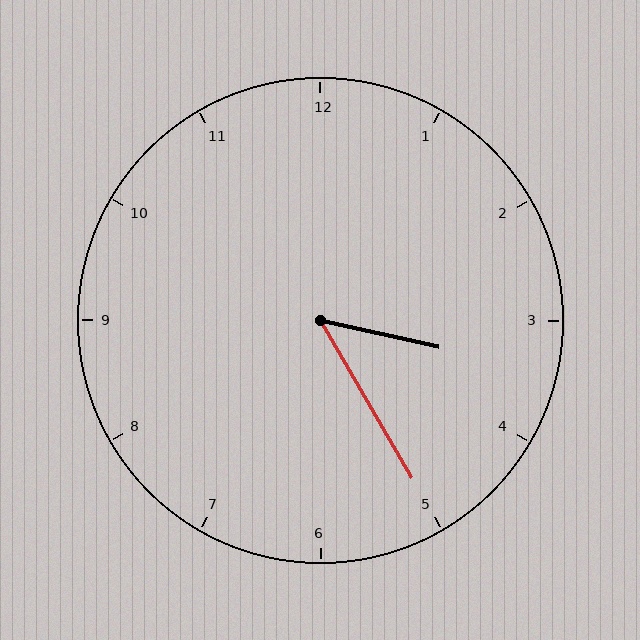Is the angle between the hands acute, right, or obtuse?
It is acute.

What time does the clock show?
3:25.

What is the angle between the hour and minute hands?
Approximately 48 degrees.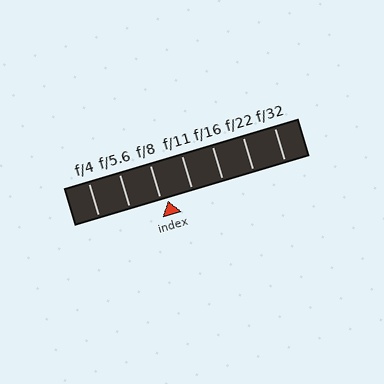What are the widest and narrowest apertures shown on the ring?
The widest aperture shown is f/4 and the narrowest is f/32.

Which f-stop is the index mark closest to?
The index mark is closest to f/8.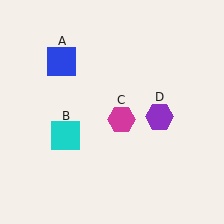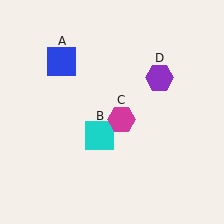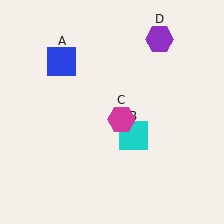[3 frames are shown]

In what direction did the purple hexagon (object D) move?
The purple hexagon (object D) moved up.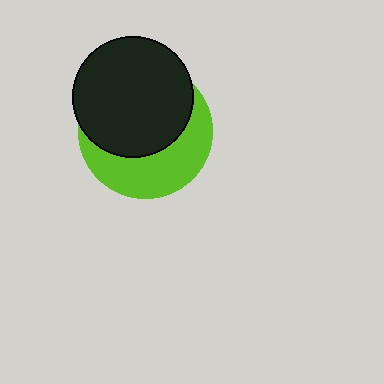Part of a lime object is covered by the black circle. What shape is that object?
It is a circle.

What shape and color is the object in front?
The object in front is a black circle.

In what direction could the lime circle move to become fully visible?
The lime circle could move down. That would shift it out from behind the black circle entirely.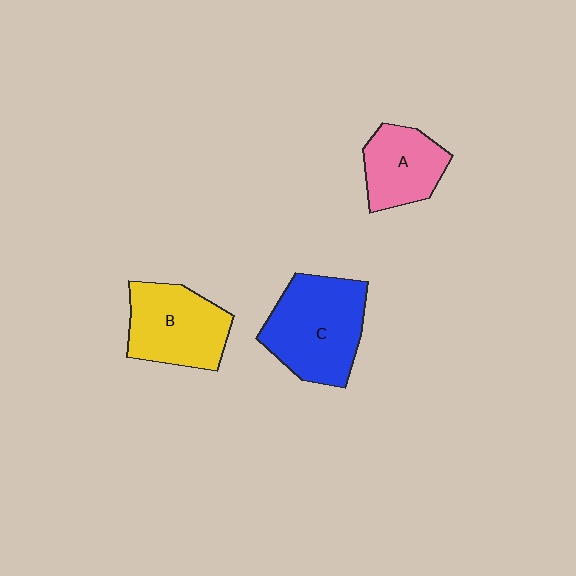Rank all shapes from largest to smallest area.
From largest to smallest: C (blue), B (yellow), A (pink).